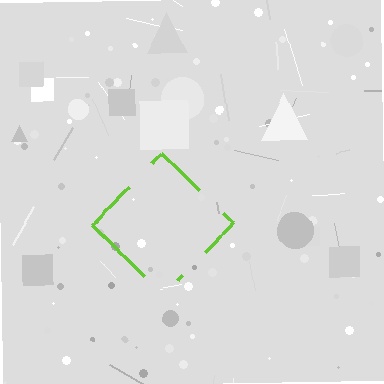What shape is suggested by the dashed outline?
The dashed outline suggests a diamond.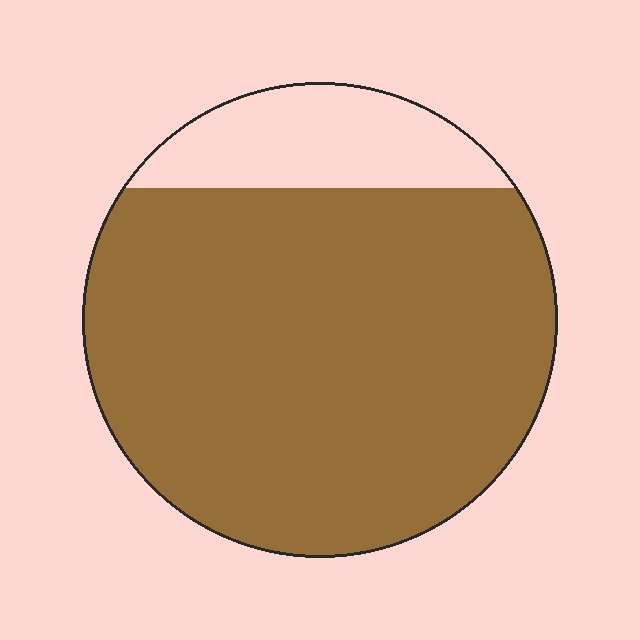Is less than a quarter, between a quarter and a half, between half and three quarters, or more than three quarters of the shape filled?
More than three quarters.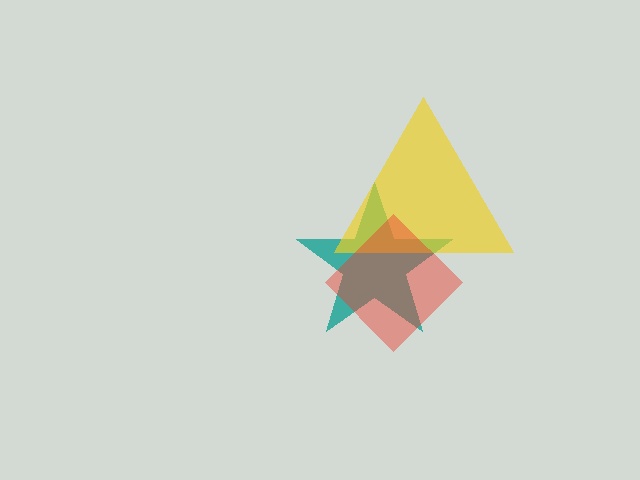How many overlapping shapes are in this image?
There are 3 overlapping shapes in the image.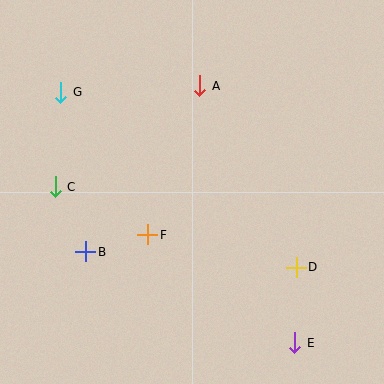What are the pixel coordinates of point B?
Point B is at (86, 252).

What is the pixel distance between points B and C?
The distance between B and C is 72 pixels.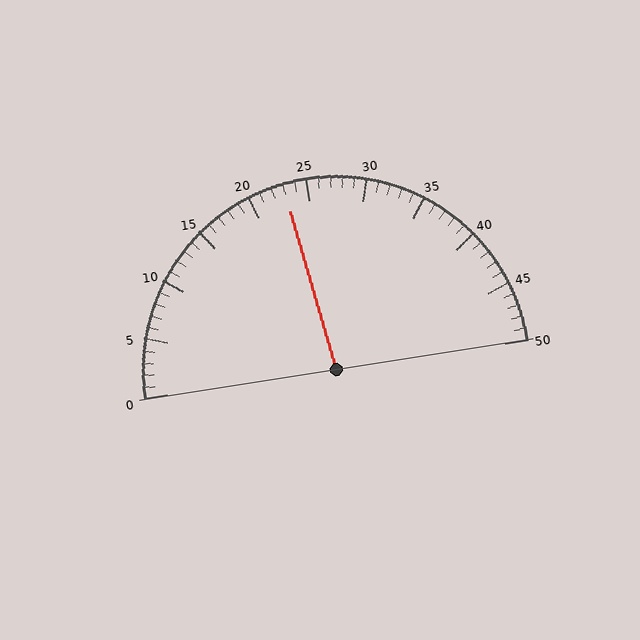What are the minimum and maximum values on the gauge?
The gauge ranges from 0 to 50.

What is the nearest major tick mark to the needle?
The nearest major tick mark is 25.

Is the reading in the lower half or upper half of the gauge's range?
The reading is in the lower half of the range (0 to 50).